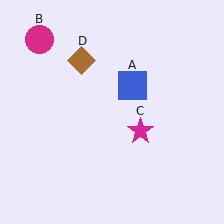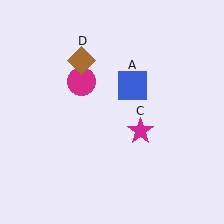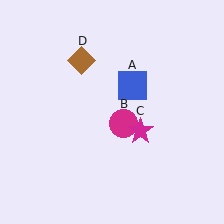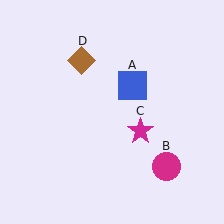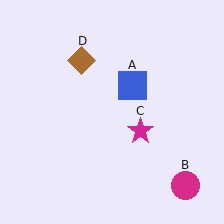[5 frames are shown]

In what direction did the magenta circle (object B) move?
The magenta circle (object B) moved down and to the right.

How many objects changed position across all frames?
1 object changed position: magenta circle (object B).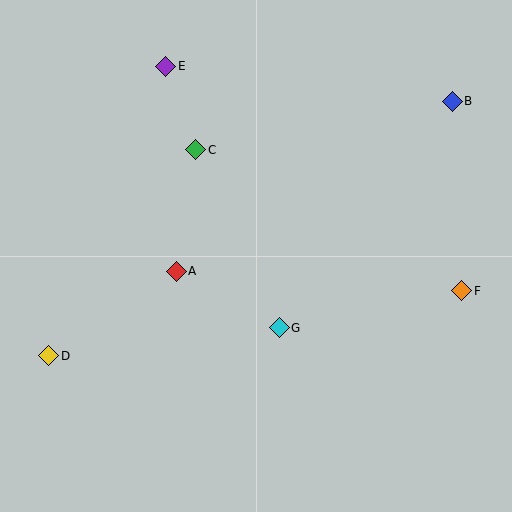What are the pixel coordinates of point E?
Point E is at (166, 66).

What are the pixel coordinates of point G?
Point G is at (279, 328).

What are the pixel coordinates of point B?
Point B is at (452, 101).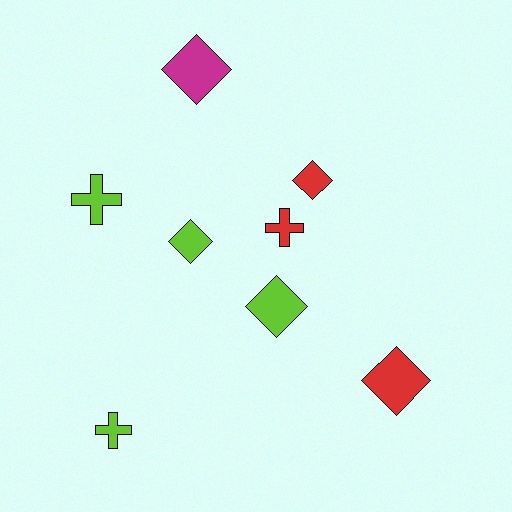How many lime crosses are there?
There are 2 lime crosses.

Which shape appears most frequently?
Diamond, with 5 objects.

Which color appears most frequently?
Lime, with 4 objects.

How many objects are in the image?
There are 8 objects.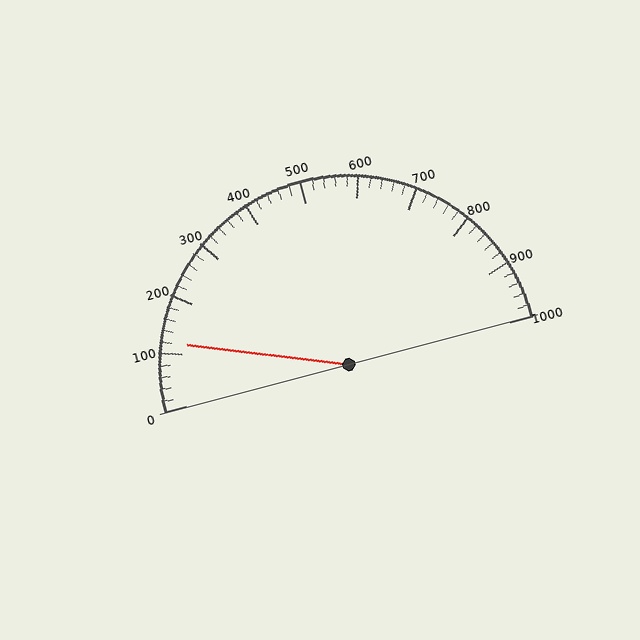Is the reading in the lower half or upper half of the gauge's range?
The reading is in the lower half of the range (0 to 1000).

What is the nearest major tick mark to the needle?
The nearest major tick mark is 100.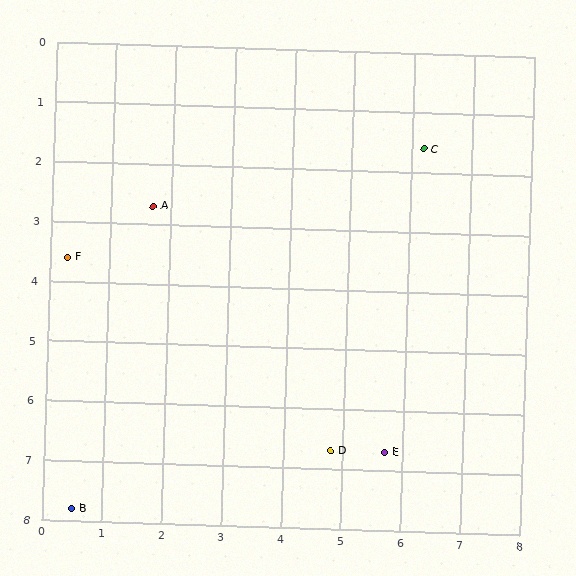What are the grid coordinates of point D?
Point D is at approximately (4.8, 6.7).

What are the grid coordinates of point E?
Point E is at approximately (5.7, 6.7).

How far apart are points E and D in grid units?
Points E and D are about 0.9 grid units apart.